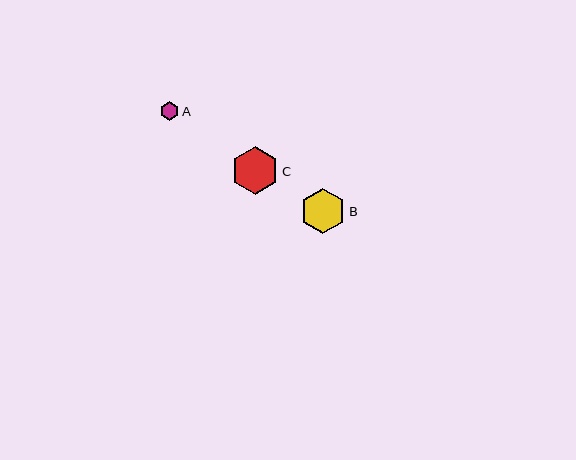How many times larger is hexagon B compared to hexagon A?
Hexagon B is approximately 2.5 times the size of hexagon A.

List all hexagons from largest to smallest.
From largest to smallest: C, B, A.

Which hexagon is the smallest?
Hexagon A is the smallest with a size of approximately 18 pixels.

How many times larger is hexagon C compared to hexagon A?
Hexagon C is approximately 2.6 times the size of hexagon A.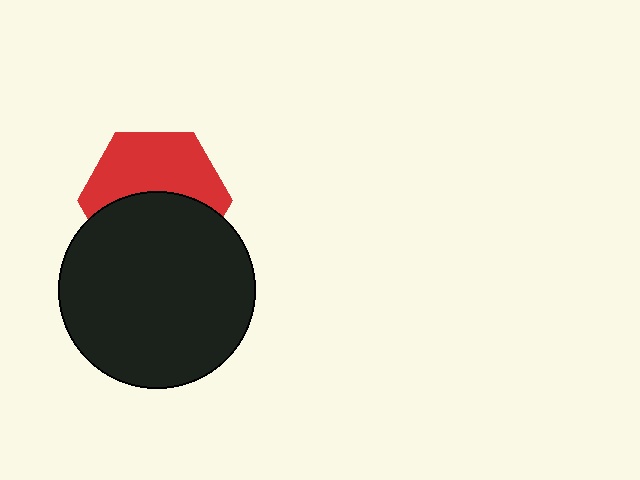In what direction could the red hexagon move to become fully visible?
The red hexagon could move up. That would shift it out from behind the black circle entirely.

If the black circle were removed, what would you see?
You would see the complete red hexagon.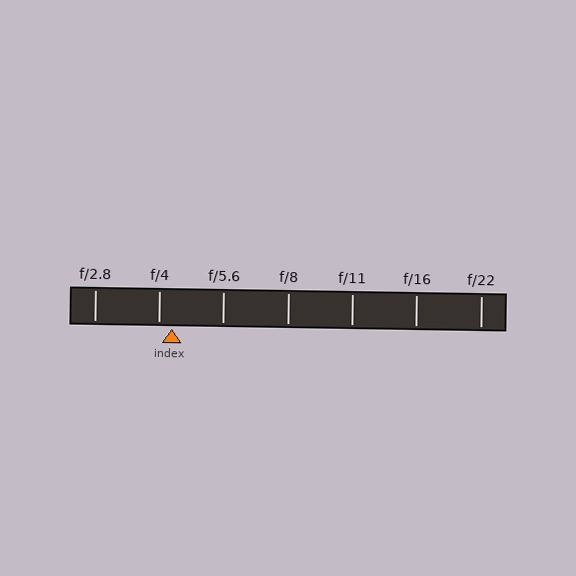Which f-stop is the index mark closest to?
The index mark is closest to f/4.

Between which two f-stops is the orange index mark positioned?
The index mark is between f/4 and f/5.6.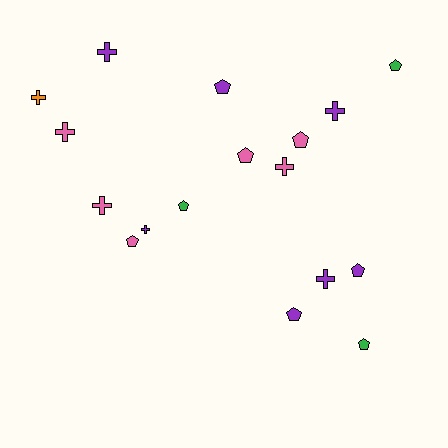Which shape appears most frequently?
Pentagon, with 9 objects.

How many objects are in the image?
There are 17 objects.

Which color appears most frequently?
Purple, with 7 objects.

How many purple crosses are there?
There are 4 purple crosses.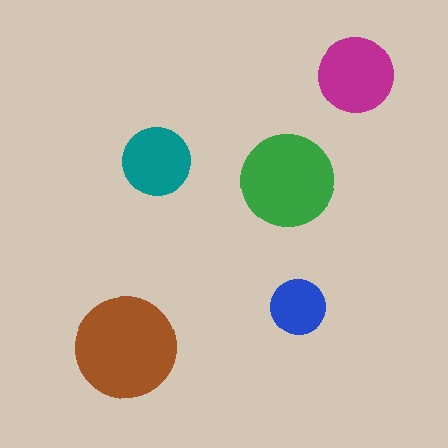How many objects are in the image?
There are 5 objects in the image.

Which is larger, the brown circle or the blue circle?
The brown one.